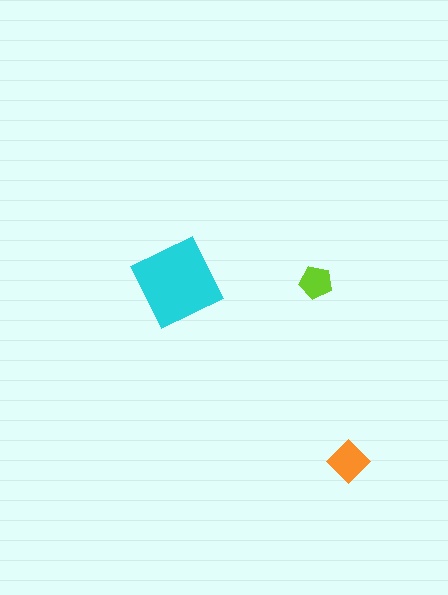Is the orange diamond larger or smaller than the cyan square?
Smaller.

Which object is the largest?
The cyan square.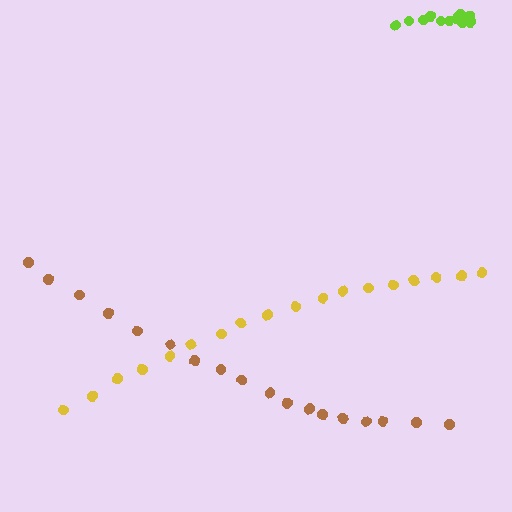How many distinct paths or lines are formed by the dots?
There are 3 distinct paths.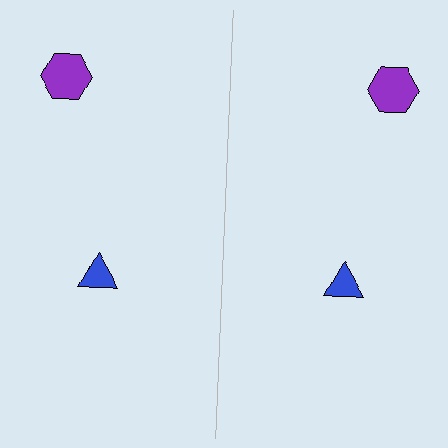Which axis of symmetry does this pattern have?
The pattern has a vertical axis of symmetry running through the center of the image.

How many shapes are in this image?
There are 4 shapes in this image.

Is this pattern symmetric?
Yes, this pattern has bilateral (reflection) symmetry.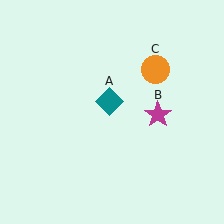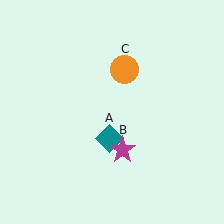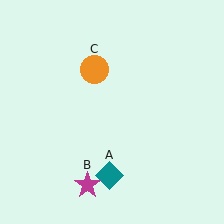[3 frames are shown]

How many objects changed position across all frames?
3 objects changed position: teal diamond (object A), magenta star (object B), orange circle (object C).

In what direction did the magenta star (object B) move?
The magenta star (object B) moved down and to the left.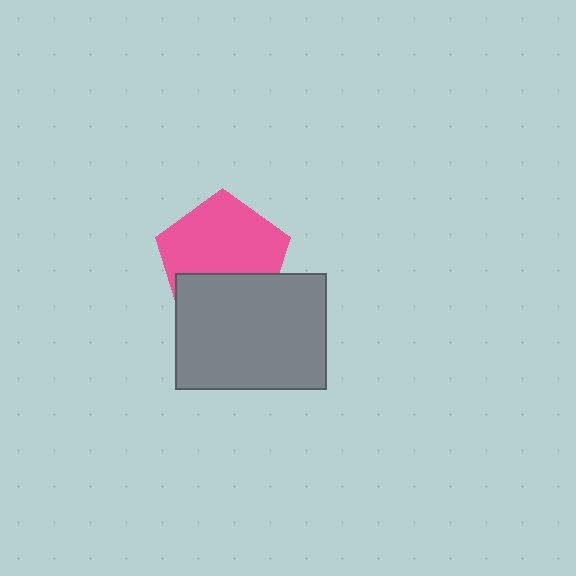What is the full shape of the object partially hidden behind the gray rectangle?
The partially hidden object is a pink pentagon.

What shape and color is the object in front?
The object in front is a gray rectangle.